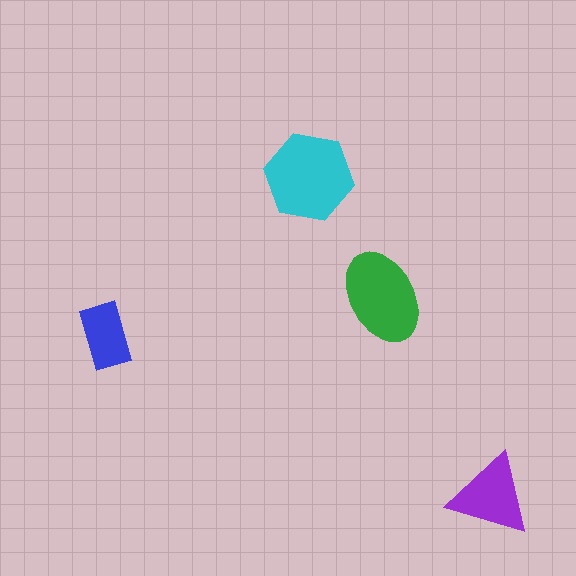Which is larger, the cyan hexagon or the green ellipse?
The cyan hexagon.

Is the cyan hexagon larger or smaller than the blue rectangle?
Larger.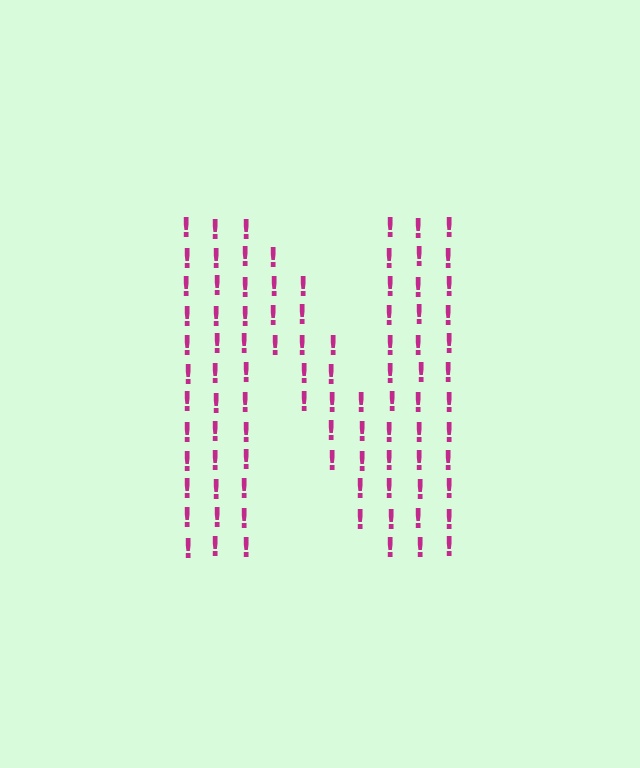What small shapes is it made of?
It is made of small exclamation marks.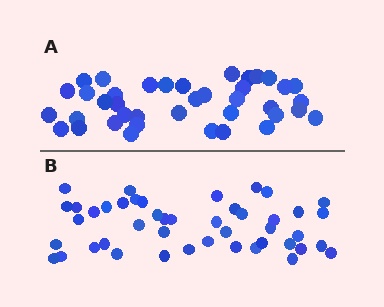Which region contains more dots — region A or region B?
Region B (the bottom region) has more dots.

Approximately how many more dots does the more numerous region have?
Region B has about 6 more dots than region A.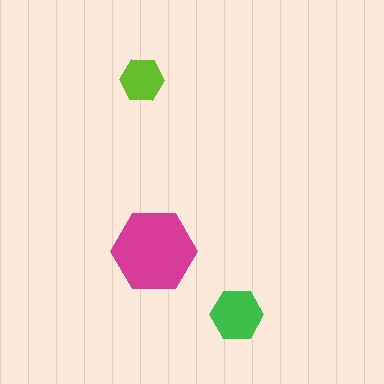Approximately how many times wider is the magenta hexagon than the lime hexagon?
About 2 times wider.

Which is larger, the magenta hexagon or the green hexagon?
The magenta one.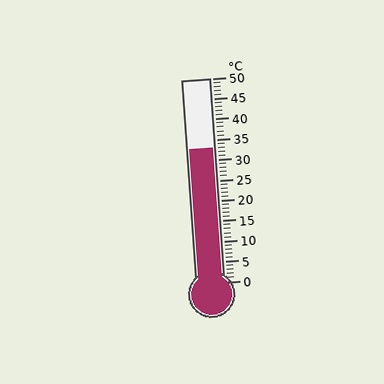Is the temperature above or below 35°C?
The temperature is below 35°C.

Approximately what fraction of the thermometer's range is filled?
The thermometer is filled to approximately 65% of its range.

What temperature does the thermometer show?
The thermometer shows approximately 33°C.